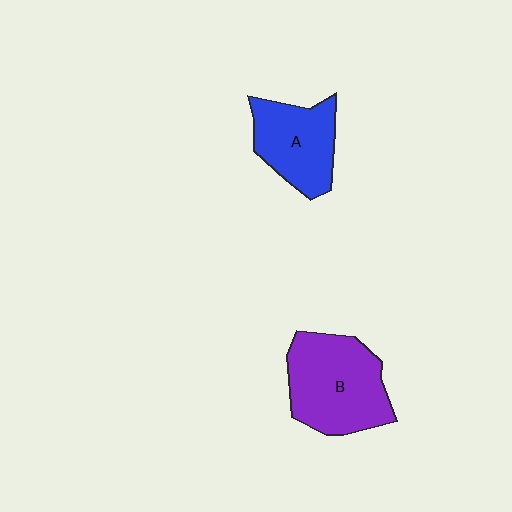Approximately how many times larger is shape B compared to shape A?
Approximately 1.3 times.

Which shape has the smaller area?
Shape A (blue).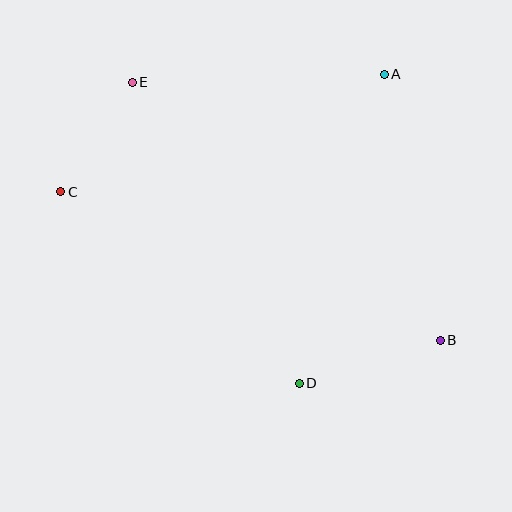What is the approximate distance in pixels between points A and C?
The distance between A and C is approximately 344 pixels.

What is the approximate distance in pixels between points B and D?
The distance between B and D is approximately 147 pixels.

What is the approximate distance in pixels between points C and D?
The distance between C and D is approximately 306 pixels.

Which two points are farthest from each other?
Points B and C are farthest from each other.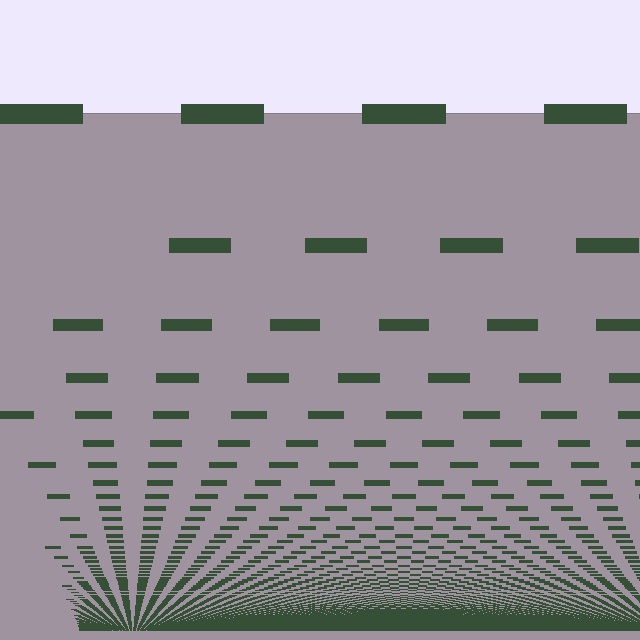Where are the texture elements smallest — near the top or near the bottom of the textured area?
Near the bottom.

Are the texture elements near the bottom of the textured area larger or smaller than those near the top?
Smaller. The gradient is inverted — elements near the bottom are smaller and denser.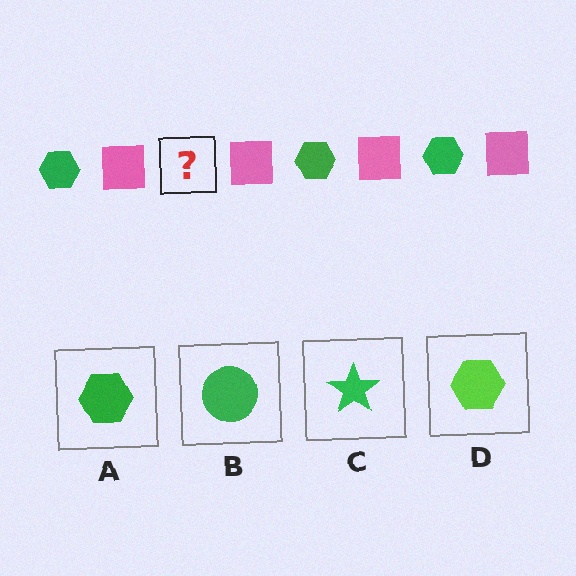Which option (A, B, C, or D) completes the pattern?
A.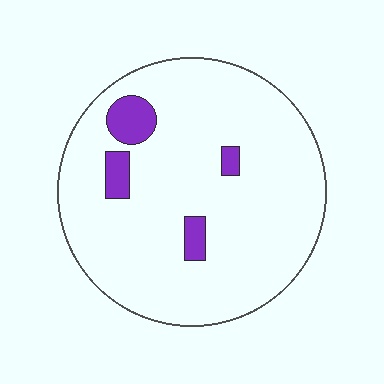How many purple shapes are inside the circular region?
4.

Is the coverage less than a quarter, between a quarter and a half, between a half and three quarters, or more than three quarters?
Less than a quarter.